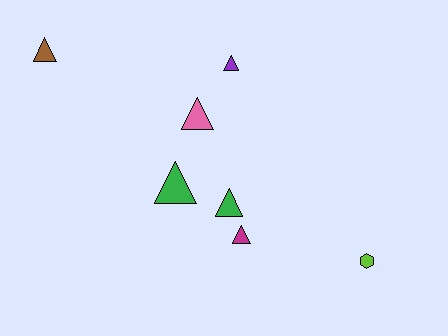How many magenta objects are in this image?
There is 1 magenta object.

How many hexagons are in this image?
There is 1 hexagon.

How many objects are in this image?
There are 7 objects.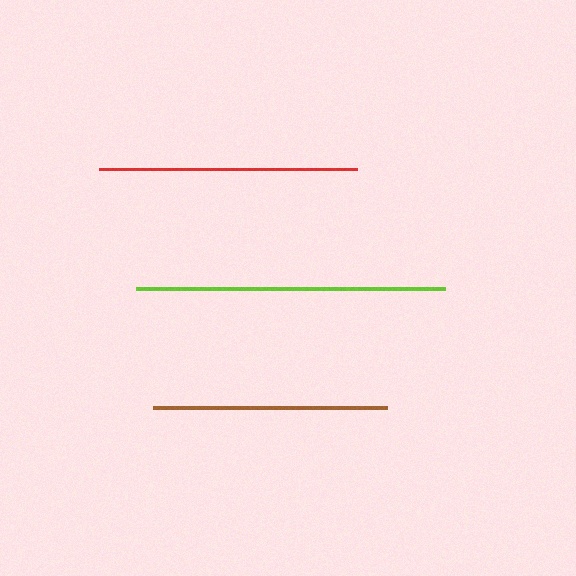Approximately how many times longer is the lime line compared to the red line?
The lime line is approximately 1.2 times the length of the red line.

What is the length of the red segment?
The red segment is approximately 257 pixels long.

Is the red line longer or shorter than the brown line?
The red line is longer than the brown line.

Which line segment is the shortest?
The brown line is the shortest at approximately 234 pixels.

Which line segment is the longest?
The lime line is the longest at approximately 309 pixels.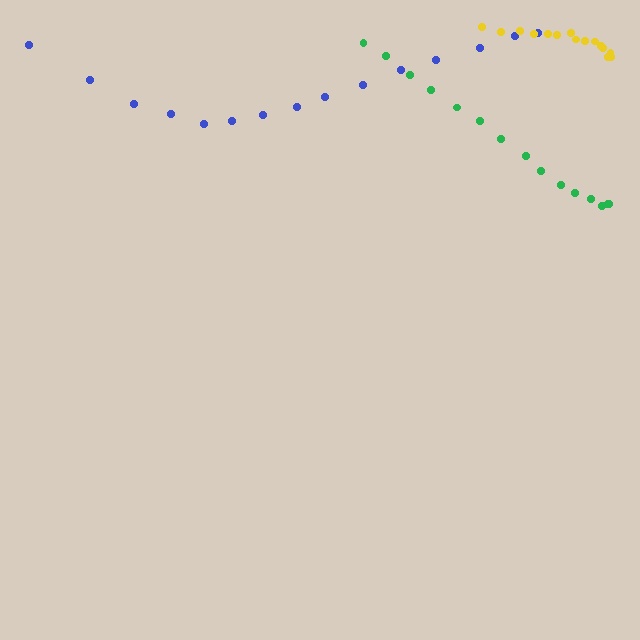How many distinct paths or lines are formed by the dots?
There are 3 distinct paths.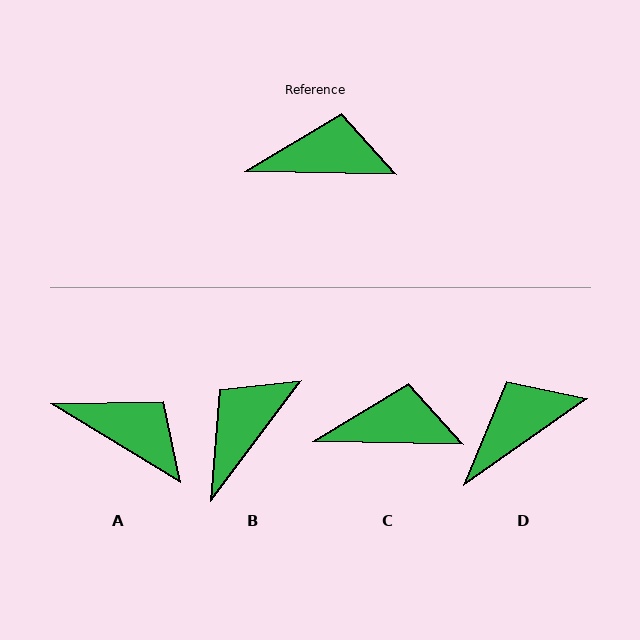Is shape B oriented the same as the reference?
No, it is off by about 54 degrees.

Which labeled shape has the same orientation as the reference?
C.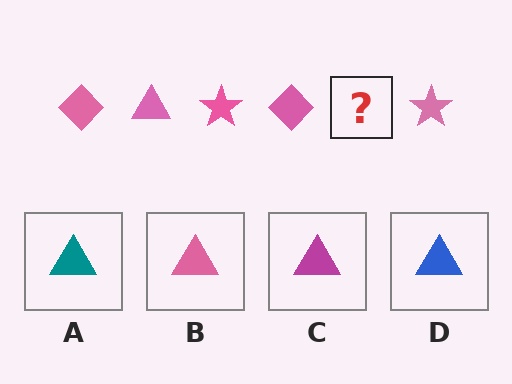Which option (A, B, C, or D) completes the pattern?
B.